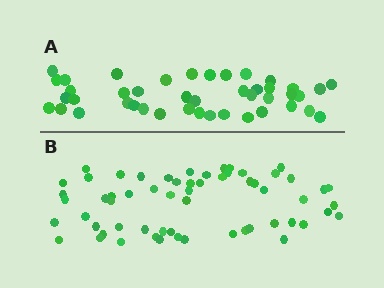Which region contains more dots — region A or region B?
Region B (the bottom region) has more dots.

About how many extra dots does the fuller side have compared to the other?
Region B has approximately 15 more dots than region A.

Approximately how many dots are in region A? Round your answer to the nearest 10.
About 40 dots. (The exact count is 43, which rounds to 40.)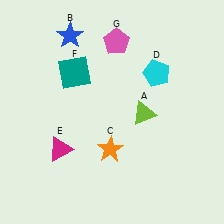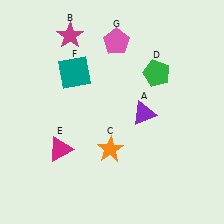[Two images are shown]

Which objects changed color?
A changed from lime to purple. B changed from blue to magenta. D changed from cyan to green.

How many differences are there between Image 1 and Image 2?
There are 3 differences between the two images.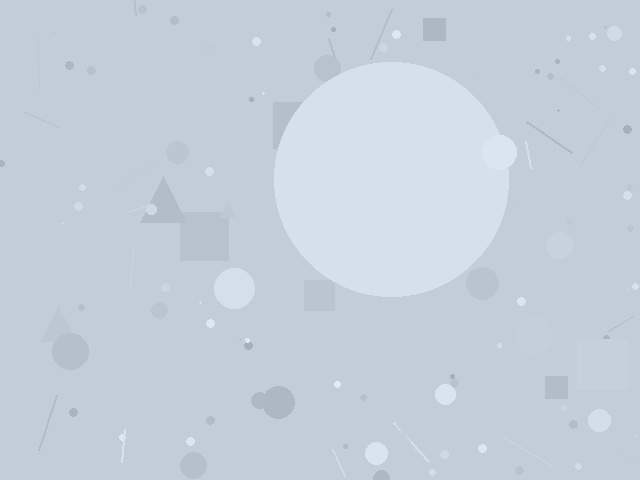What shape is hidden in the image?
A circle is hidden in the image.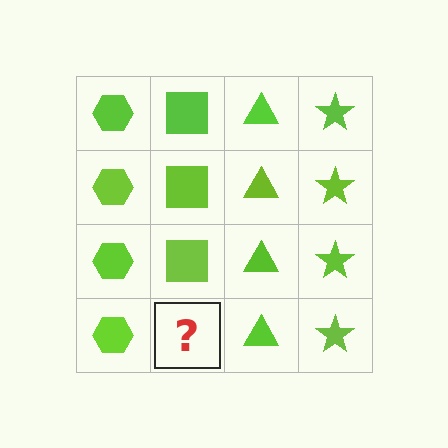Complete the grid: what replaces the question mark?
The question mark should be replaced with a lime square.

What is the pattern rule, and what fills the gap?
The rule is that each column has a consistent shape. The gap should be filled with a lime square.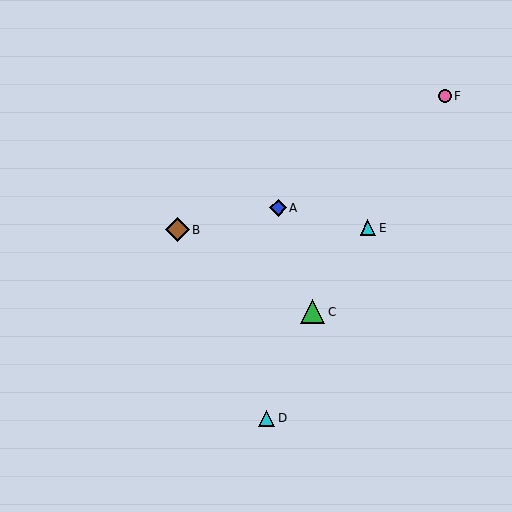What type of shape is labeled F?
Shape F is a pink circle.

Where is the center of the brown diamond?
The center of the brown diamond is at (177, 230).